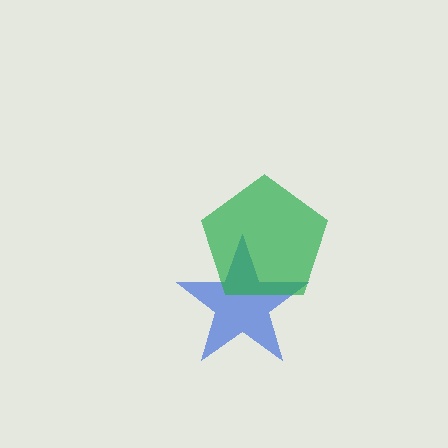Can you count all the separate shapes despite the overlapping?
Yes, there are 2 separate shapes.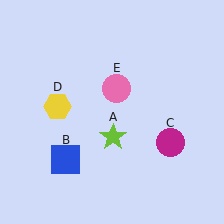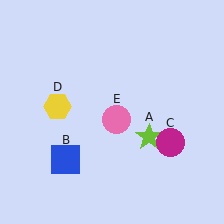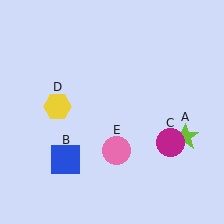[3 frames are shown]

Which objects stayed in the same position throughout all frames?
Blue square (object B) and magenta circle (object C) and yellow hexagon (object D) remained stationary.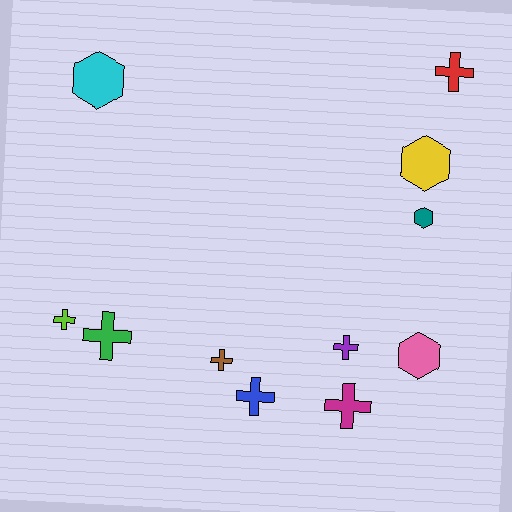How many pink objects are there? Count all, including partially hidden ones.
There is 1 pink object.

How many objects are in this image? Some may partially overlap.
There are 11 objects.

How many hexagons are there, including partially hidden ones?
There are 4 hexagons.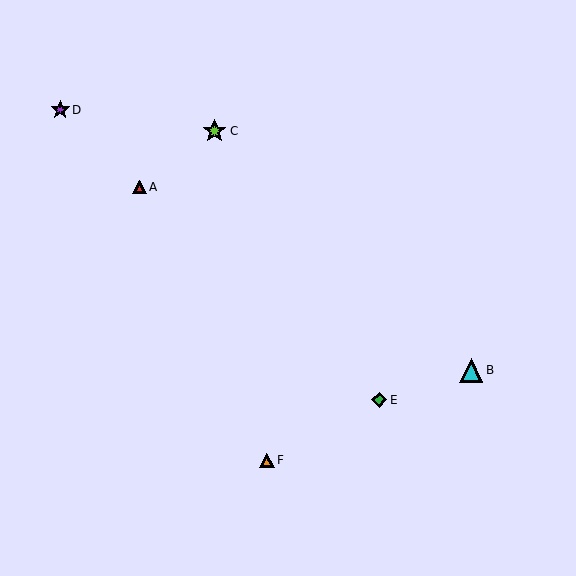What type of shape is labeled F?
Shape F is an orange triangle.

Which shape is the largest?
The cyan triangle (labeled B) is the largest.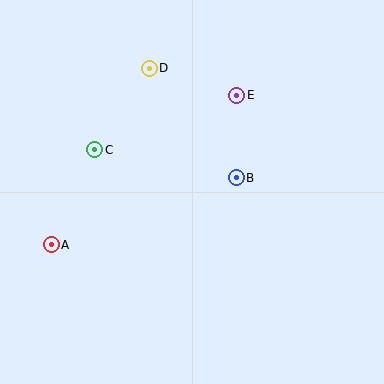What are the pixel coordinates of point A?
Point A is at (51, 245).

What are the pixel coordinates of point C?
Point C is at (95, 150).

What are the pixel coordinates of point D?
Point D is at (149, 68).